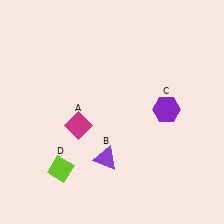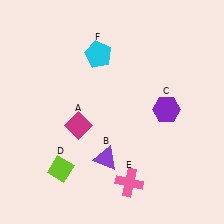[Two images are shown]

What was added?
A pink cross (E), a cyan pentagon (F) were added in Image 2.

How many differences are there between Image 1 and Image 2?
There are 2 differences between the two images.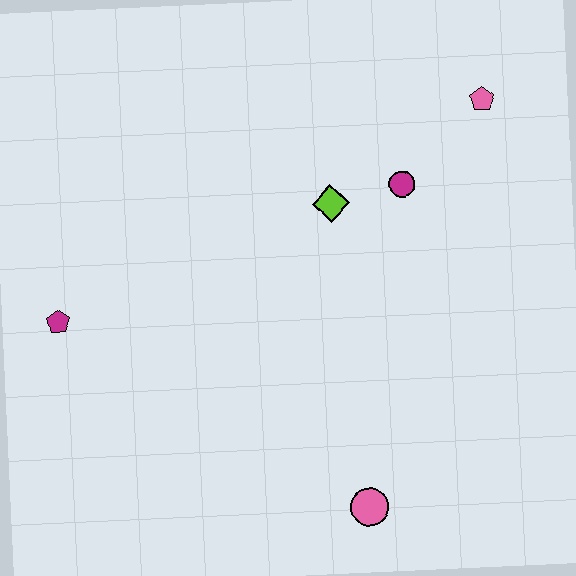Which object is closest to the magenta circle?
The lime diamond is closest to the magenta circle.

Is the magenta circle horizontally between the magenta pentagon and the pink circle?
No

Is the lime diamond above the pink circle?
Yes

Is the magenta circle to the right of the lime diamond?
Yes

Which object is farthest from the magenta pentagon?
The pink pentagon is farthest from the magenta pentagon.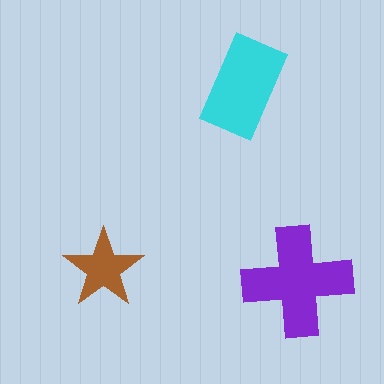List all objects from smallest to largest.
The brown star, the cyan rectangle, the purple cross.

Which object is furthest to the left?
The brown star is leftmost.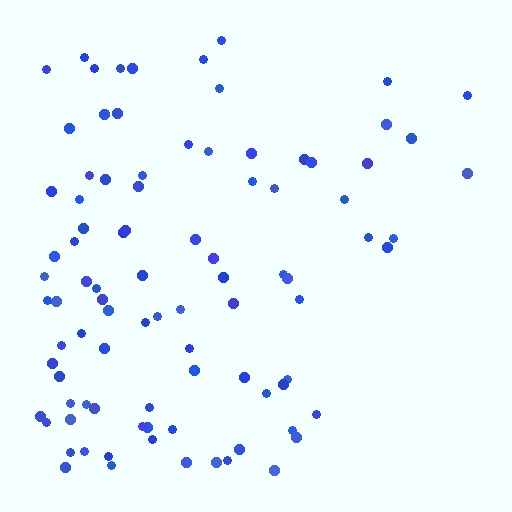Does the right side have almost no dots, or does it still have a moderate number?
Still a moderate number, just noticeably fewer than the left.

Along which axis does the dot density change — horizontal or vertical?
Horizontal.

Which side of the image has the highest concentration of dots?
The left.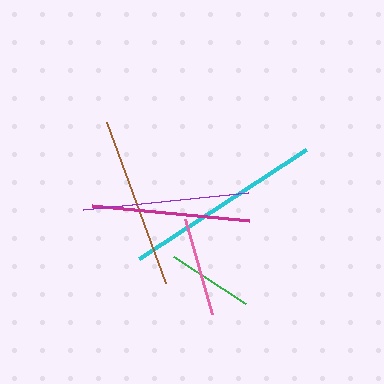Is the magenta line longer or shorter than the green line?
The magenta line is longer than the green line.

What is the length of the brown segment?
The brown segment is approximately 172 pixels long.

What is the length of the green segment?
The green segment is approximately 85 pixels long.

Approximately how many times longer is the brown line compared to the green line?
The brown line is approximately 2.0 times the length of the green line.